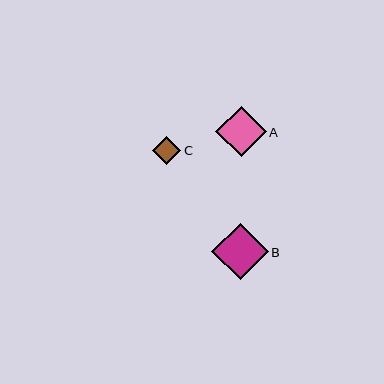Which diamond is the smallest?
Diamond C is the smallest with a size of approximately 28 pixels.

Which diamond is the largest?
Diamond B is the largest with a size of approximately 56 pixels.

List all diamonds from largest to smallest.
From largest to smallest: B, A, C.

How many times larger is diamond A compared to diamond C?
Diamond A is approximately 1.8 times the size of diamond C.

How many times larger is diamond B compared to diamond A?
Diamond B is approximately 1.1 times the size of diamond A.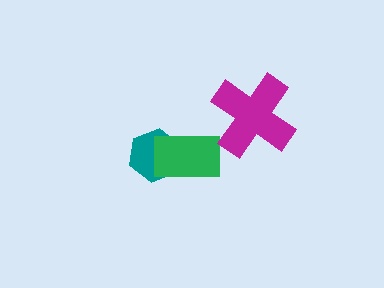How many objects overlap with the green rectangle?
1 object overlaps with the green rectangle.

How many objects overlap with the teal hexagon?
1 object overlaps with the teal hexagon.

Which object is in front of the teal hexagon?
The green rectangle is in front of the teal hexagon.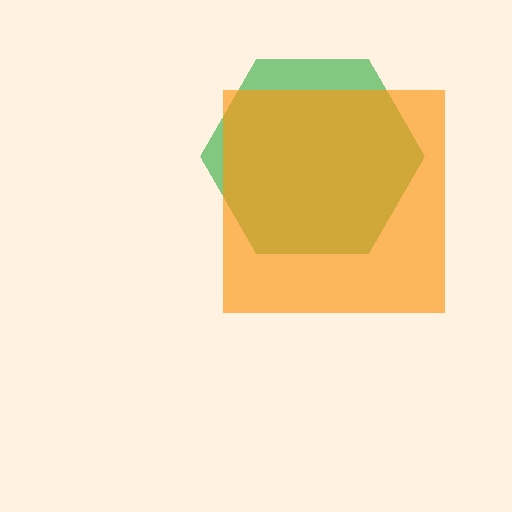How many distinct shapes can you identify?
There are 2 distinct shapes: a green hexagon, an orange square.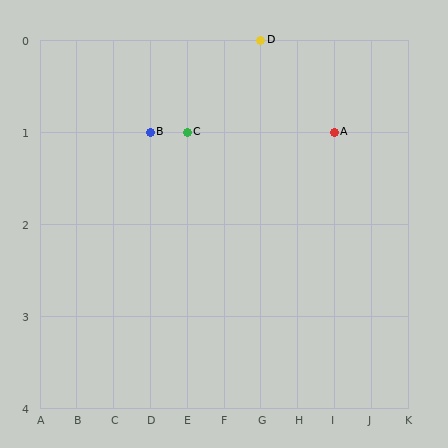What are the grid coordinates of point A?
Point A is at grid coordinates (I, 1).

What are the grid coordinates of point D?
Point D is at grid coordinates (G, 0).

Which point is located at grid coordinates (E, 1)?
Point C is at (E, 1).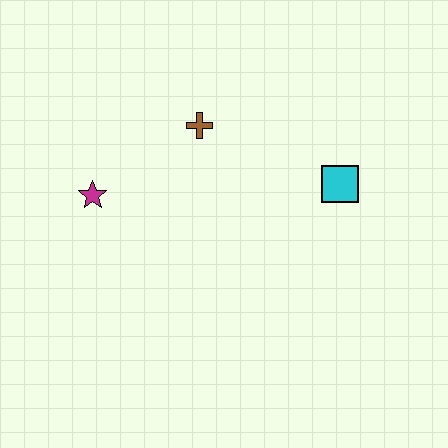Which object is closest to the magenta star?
The brown cross is closest to the magenta star.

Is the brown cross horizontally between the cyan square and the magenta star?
Yes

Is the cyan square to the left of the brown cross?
No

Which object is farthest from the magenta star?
The cyan square is farthest from the magenta star.